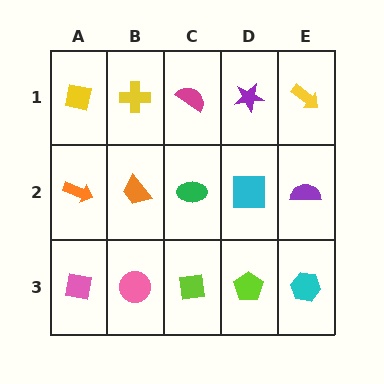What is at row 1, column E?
A yellow arrow.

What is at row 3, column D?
A lime pentagon.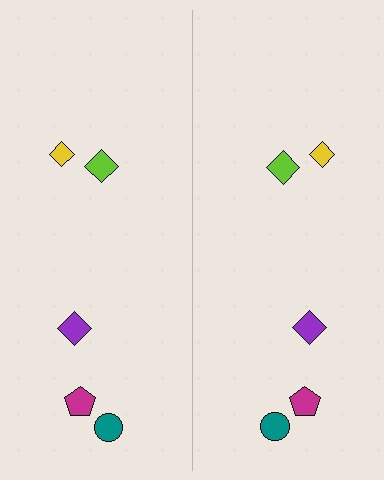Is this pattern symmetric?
Yes, this pattern has bilateral (reflection) symmetry.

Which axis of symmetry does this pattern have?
The pattern has a vertical axis of symmetry running through the center of the image.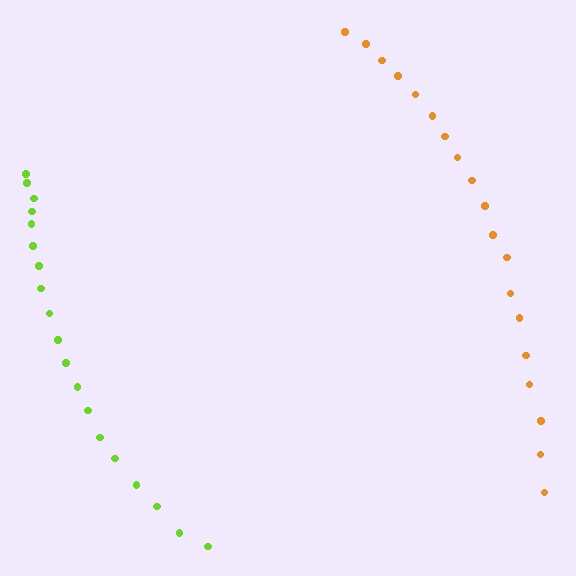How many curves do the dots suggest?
There are 2 distinct paths.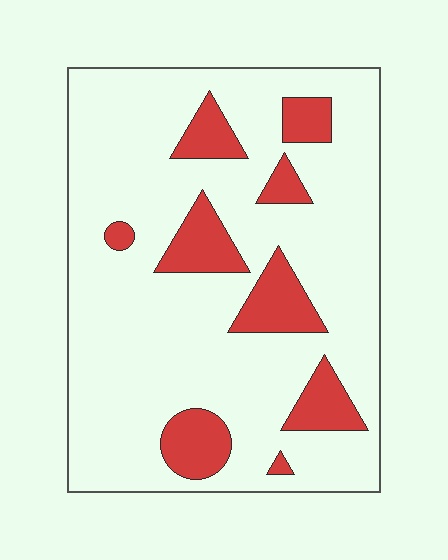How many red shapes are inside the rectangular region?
9.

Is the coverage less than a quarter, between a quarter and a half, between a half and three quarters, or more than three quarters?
Less than a quarter.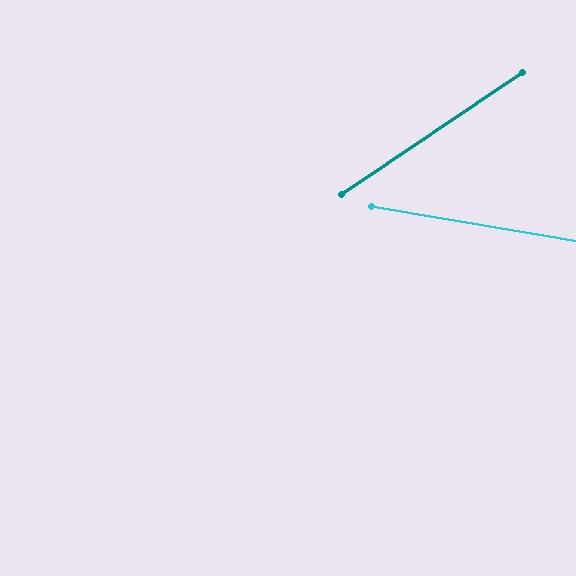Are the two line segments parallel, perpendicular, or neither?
Neither parallel nor perpendicular — they differ by about 43°.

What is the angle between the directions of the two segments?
Approximately 43 degrees.